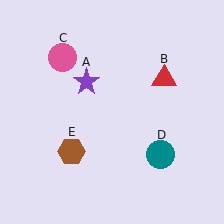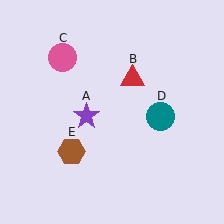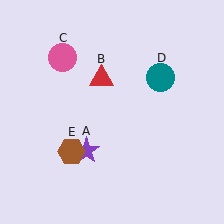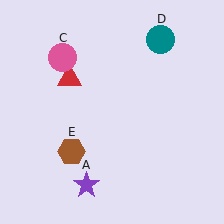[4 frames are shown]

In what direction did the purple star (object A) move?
The purple star (object A) moved down.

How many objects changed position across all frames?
3 objects changed position: purple star (object A), red triangle (object B), teal circle (object D).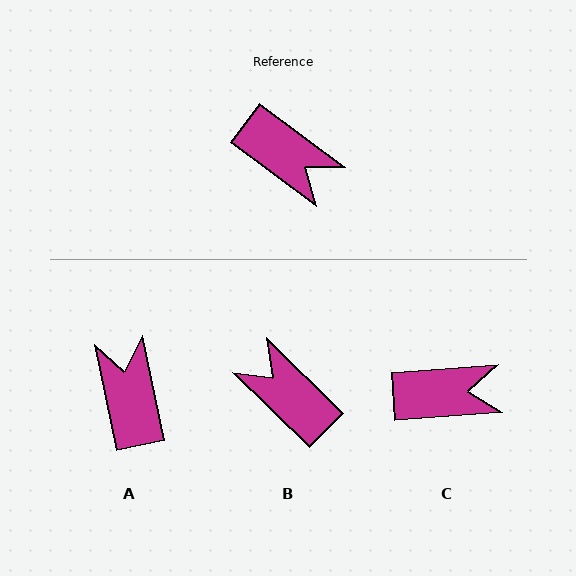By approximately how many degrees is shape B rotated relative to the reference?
Approximately 172 degrees counter-clockwise.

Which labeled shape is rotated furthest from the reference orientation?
B, about 172 degrees away.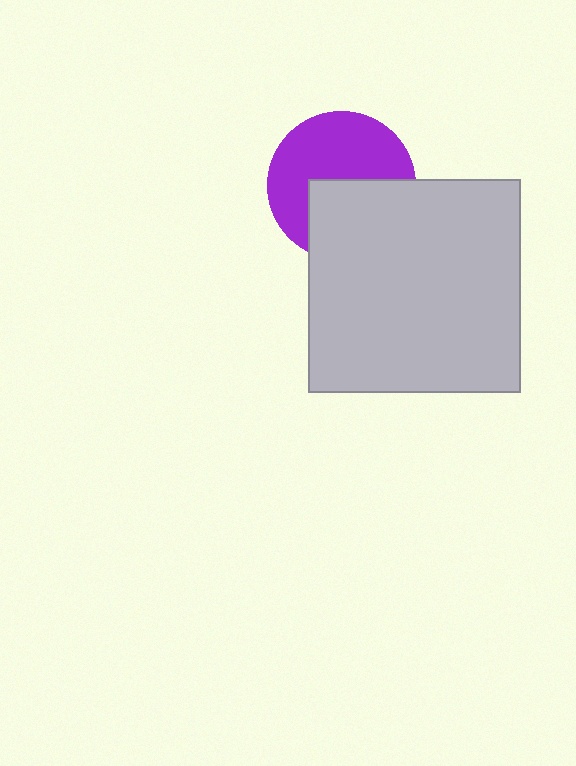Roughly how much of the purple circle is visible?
About half of it is visible (roughly 57%).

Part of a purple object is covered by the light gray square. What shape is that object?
It is a circle.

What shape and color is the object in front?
The object in front is a light gray square.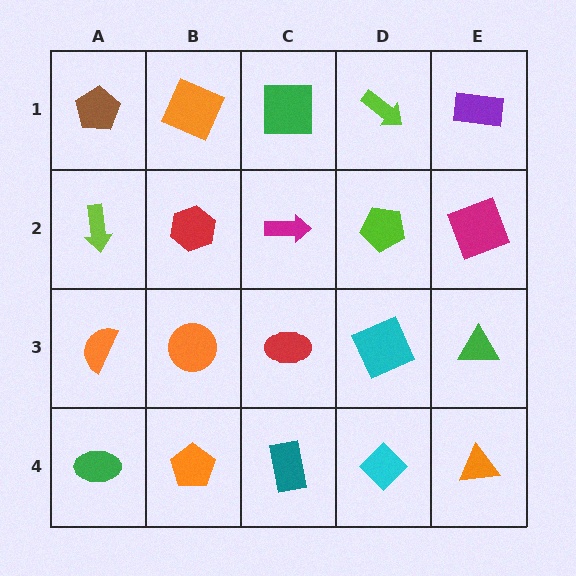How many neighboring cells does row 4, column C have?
3.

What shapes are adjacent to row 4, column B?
An orange circle (row 3, column B), a green ellipse (row 4, column A), a teal rectangle (row 4, column C).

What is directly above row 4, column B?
An orange circle.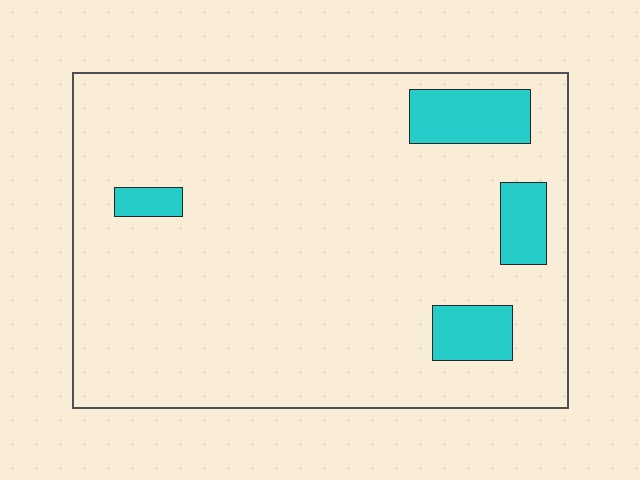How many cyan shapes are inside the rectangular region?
4.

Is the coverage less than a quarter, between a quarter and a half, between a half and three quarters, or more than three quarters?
Less than a quarter.